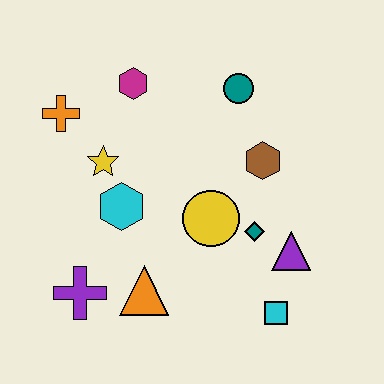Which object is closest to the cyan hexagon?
The yellow star is closest to the cyan hexagon.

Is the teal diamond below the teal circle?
Yes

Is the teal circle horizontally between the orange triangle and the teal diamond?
Yes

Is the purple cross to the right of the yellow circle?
No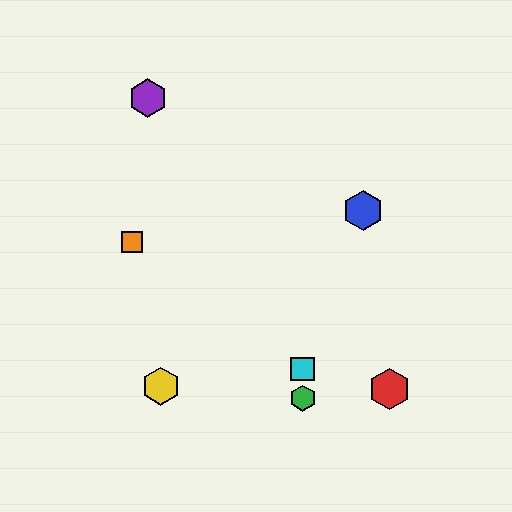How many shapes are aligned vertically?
2 shapes (the green hexagon, the cyan square) are aligned vertically.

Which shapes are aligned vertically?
The green hexagon, the cyan square are aligned vertically.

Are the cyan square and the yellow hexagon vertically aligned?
No, the cyan square is at x≈303 and the yellow hexagon is at x≈161.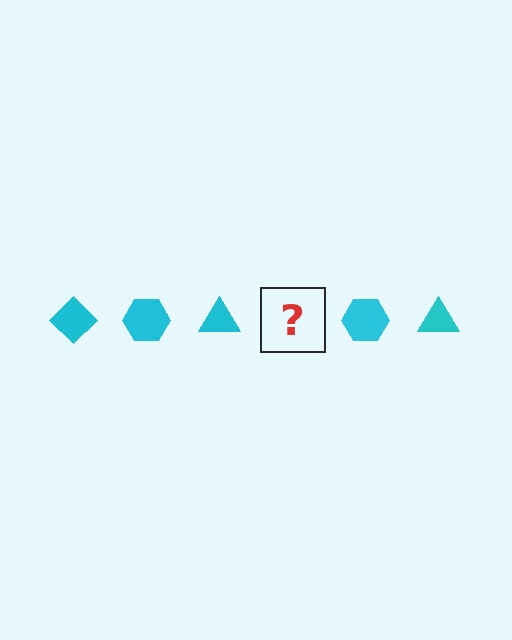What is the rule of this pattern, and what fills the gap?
The rule is that the pattern cycles through diamond, hexagon, triangle shapes in cyan. The gap should be filled with a cyan diamond.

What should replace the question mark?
The question mark should be replaced with a cyan diamond.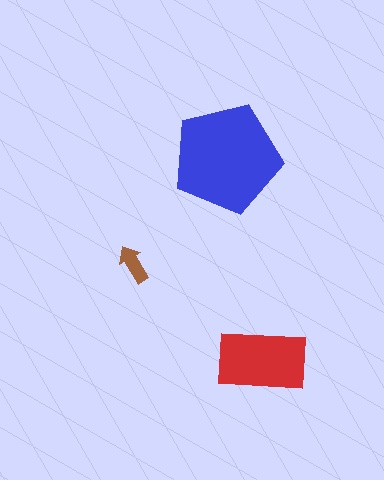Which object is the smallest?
The brown arrow.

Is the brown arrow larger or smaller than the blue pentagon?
Smaller.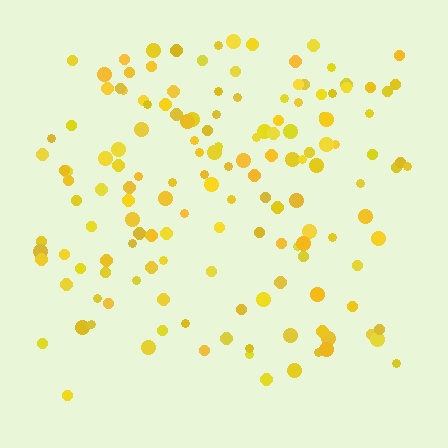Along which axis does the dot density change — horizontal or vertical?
Vertical.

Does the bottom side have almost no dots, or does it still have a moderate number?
Still a moderate number, just noticeably fewer than the top.